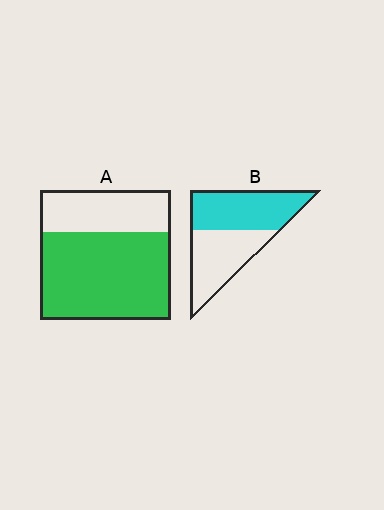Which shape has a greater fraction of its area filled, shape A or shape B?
Shape A.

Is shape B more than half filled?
Roughly half.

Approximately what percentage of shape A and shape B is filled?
A is approximately 70% and B is approximately 50%.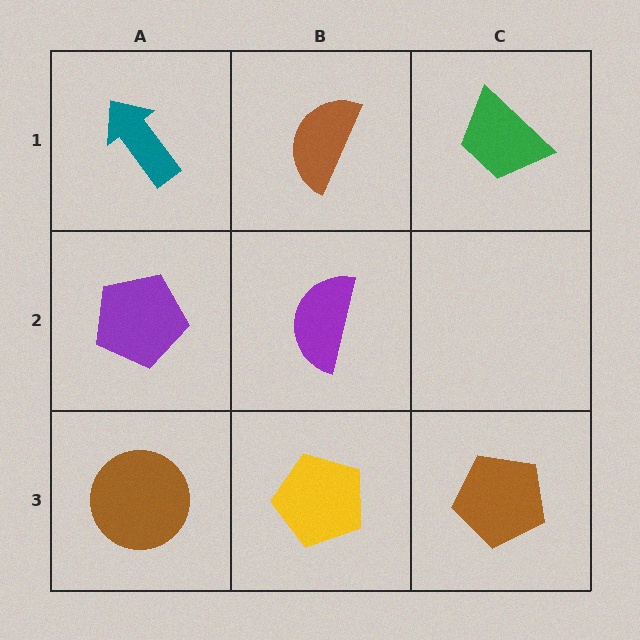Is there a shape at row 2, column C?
No, that cell is empty.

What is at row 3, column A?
A brown circle.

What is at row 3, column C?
A brown pentagon.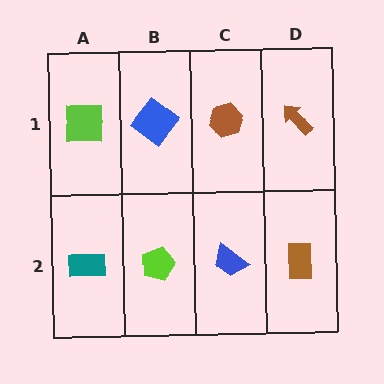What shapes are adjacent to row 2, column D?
A brown arrow (row 1, column D), a blue trapezoid (row 2, column C).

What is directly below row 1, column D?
A brown rectangle.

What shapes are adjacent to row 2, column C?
A brown hexagon (row 1, column C), a lime pentagon (row 2, column B), a brown rectangle (row 2, column D).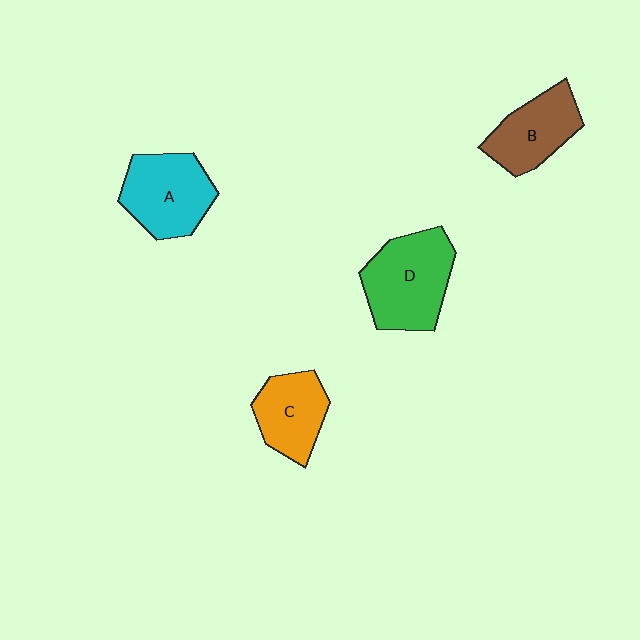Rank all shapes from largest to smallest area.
From largest to smallest: D (green), A (cyan), B (brown), C (orange).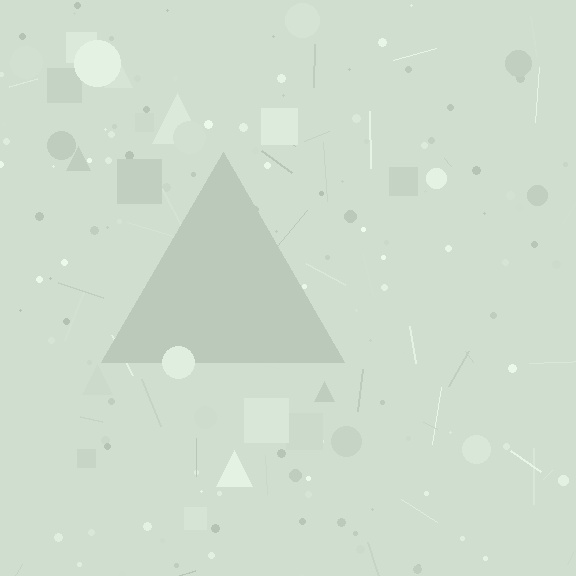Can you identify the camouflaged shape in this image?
The camouflaged shape is a triangle.